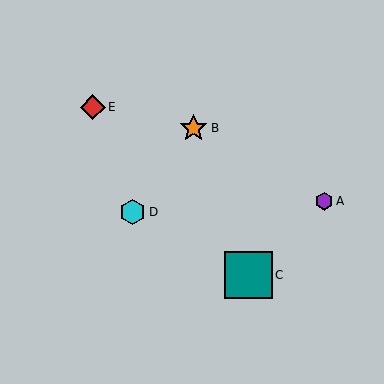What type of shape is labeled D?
Shape D is a cyan hexagon.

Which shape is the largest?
The teal square (labeled C) is the largest.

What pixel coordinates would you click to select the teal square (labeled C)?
Click at (249, 275) to select the teal square C.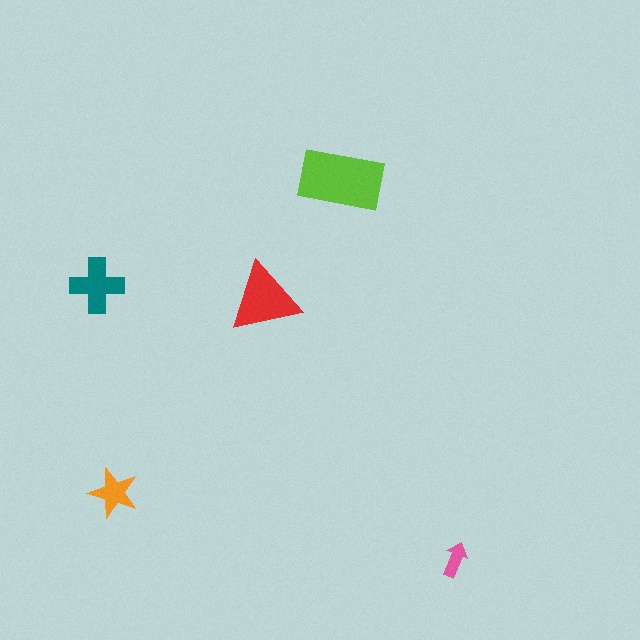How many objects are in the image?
There are 5 objects in the image.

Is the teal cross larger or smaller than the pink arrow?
Larger.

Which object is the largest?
The lime rectangle.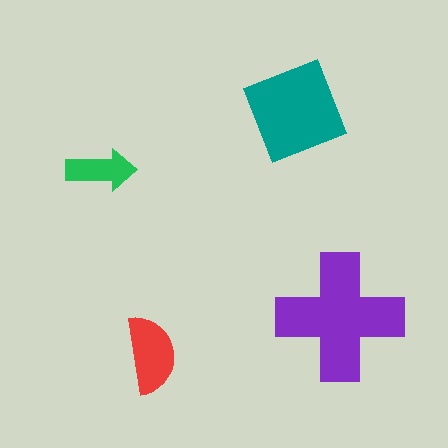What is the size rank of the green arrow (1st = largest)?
4th.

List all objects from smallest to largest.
The green arrow, the red semicircle, the teal square, the purple cross.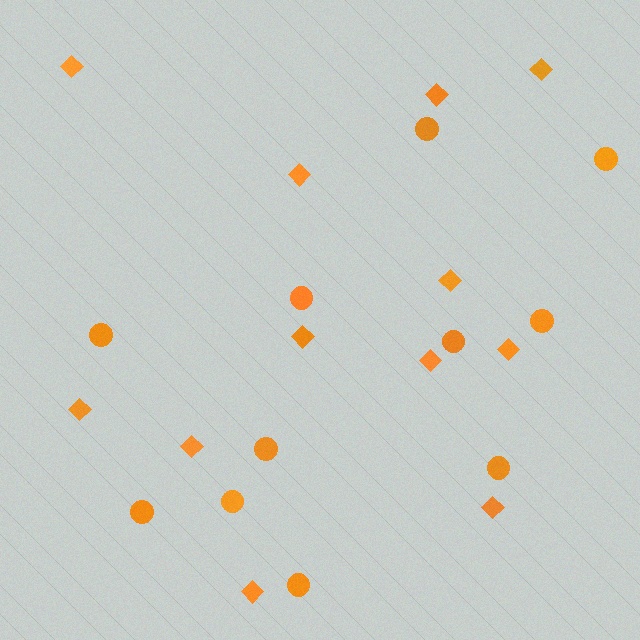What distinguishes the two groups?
There are 2 groups: one group of diamonds (12) and one group of circles (11).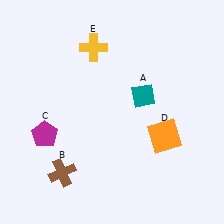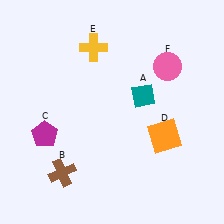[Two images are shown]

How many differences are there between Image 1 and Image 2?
There is 1 difference between the two images.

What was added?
A pink circle (F) was added in Image 2.